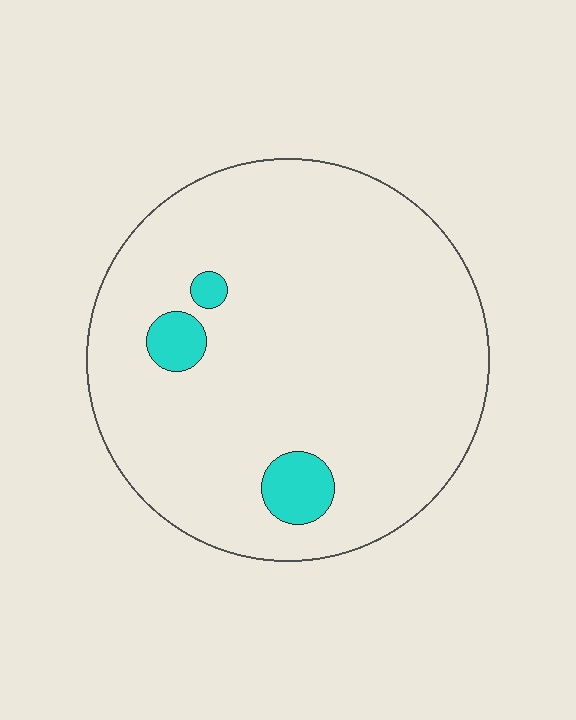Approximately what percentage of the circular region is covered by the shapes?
Approximately 5%.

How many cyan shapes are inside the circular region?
3.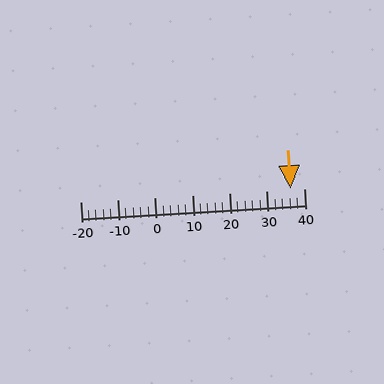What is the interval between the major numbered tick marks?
The major tick marks are spaced 10 units apart.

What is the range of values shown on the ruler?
The ruler shows values from -20 to 40.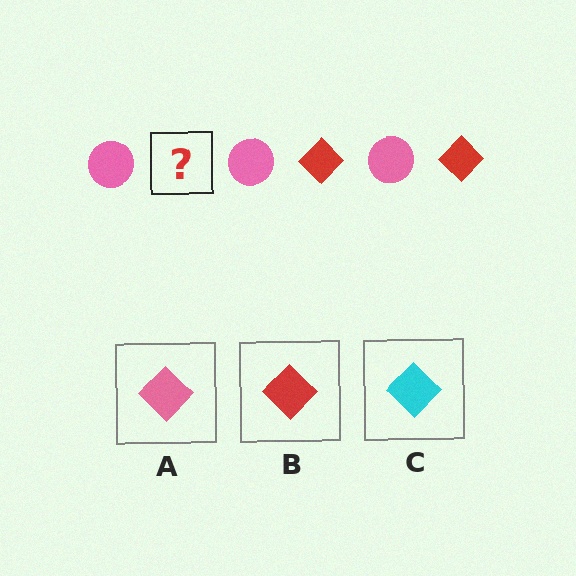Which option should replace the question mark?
Option B.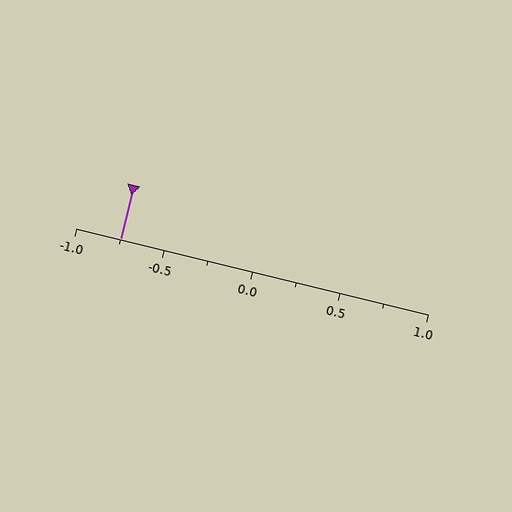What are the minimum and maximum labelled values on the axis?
The axis runs from -1.0 to 1.0.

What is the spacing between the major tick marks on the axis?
The major ticks are spaced 0.5 apart.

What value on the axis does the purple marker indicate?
The marker indicates approximately -0.75.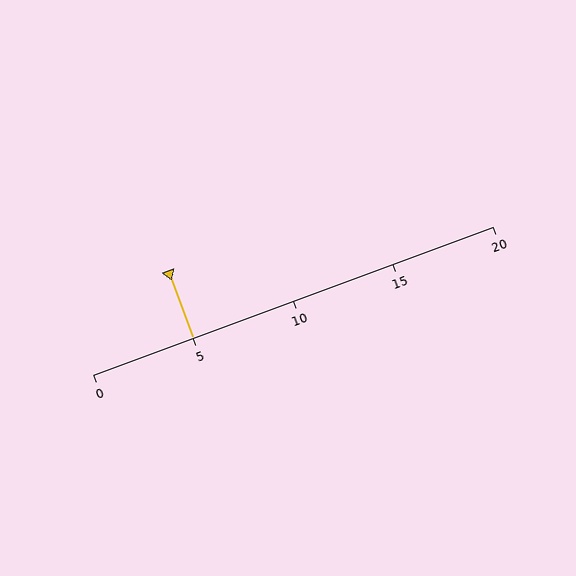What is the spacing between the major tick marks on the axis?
The major ticks are spaced 5 apart.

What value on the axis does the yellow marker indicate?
The marker indicates approximately 5.